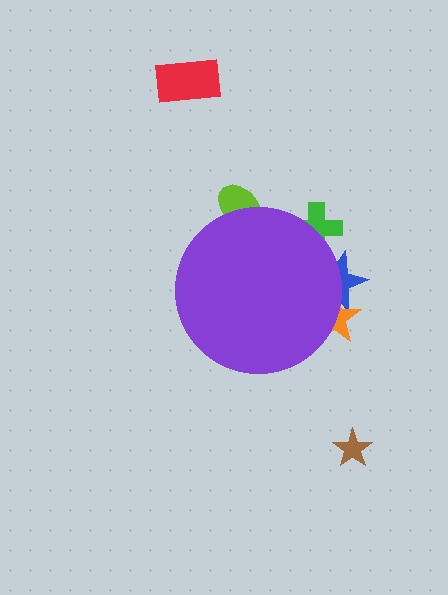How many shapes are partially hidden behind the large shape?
4 shapes are partially hidden.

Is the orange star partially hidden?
Yes, the orange star is partially hidden behind the purple circle.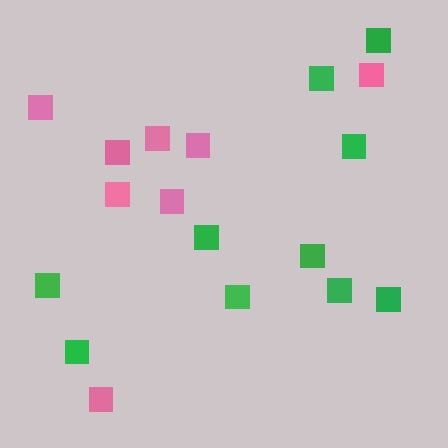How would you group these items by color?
There are 2 groups: one group of pink squares (8) and one group of green squares (10).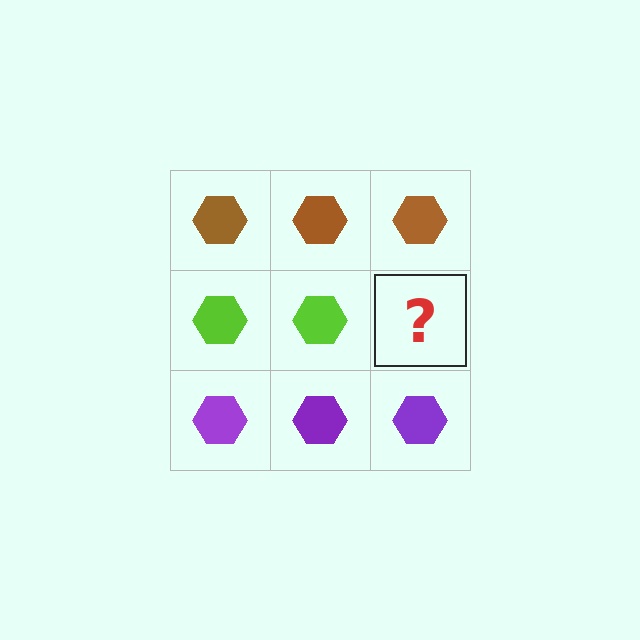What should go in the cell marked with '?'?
The missing cell should contain a lime hexagon.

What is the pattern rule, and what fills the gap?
The rule is that each row has a consistent color. The gap should be filled with a lime hexagon.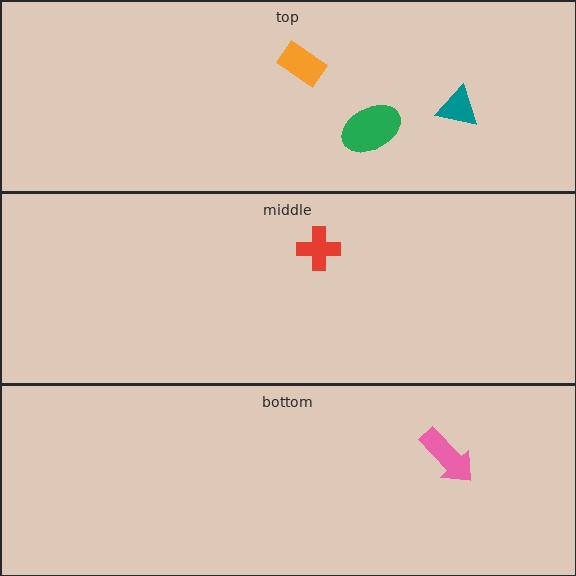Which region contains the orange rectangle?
The top region.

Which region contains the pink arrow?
The bottom region.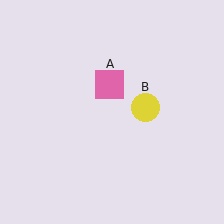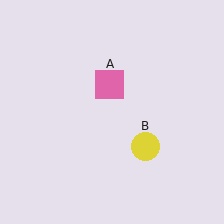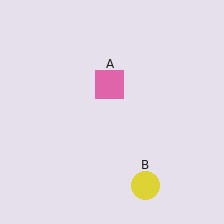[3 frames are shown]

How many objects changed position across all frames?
1 object changed position: yellow circle (object B).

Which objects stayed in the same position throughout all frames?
Pink square (object A) remained stationary.